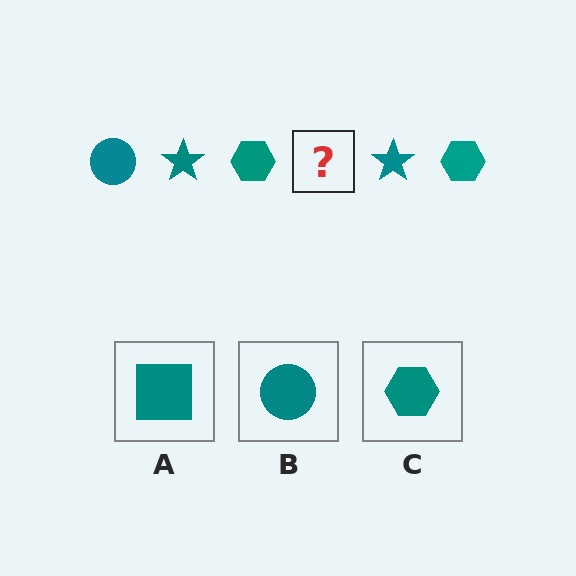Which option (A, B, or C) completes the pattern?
B.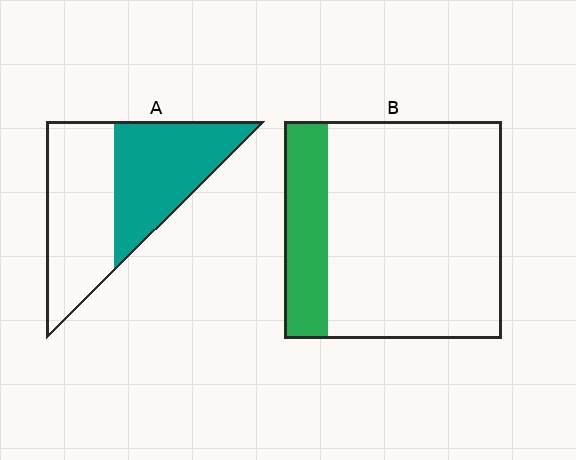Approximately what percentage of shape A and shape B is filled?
A is approximately 50% and B is approximately 20%.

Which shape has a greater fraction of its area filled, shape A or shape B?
Shape A.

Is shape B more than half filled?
No.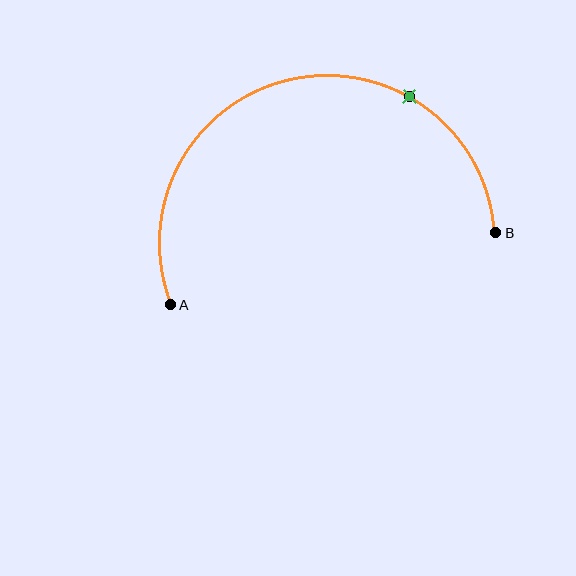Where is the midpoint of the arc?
The arc midpoint is the point on the curve farthest from the straight line joining A and B. It sits above that line.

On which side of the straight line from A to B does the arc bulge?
The arc bulges above the straight line connecting A and B.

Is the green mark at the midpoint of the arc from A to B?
No. The green mark lies on the arc but is closer to endpoint B. The arc midpoint would be at the point on the curve equidistant along the arc from both A and B.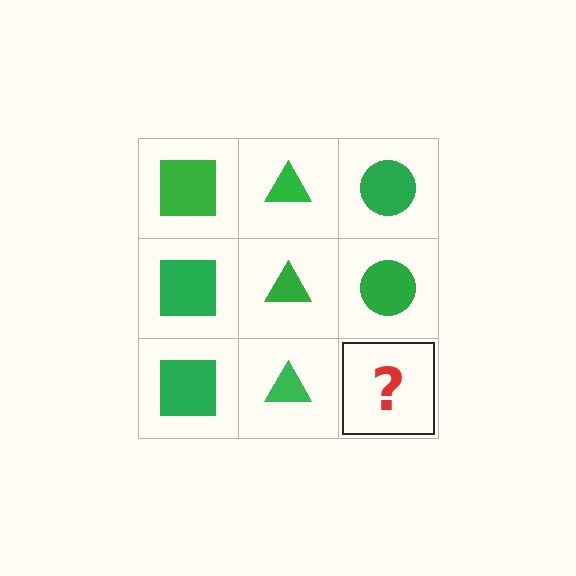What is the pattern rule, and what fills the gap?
The rule is that each column has a consistent shape. The gap should be filled with a green circle.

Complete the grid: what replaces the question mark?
The question mark should be replaced with a green circle.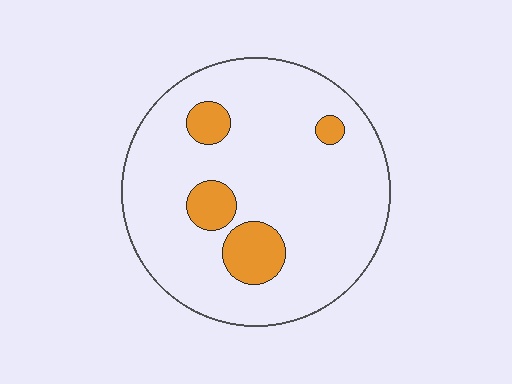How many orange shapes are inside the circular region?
4.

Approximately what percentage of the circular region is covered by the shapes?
Approximately 15%.